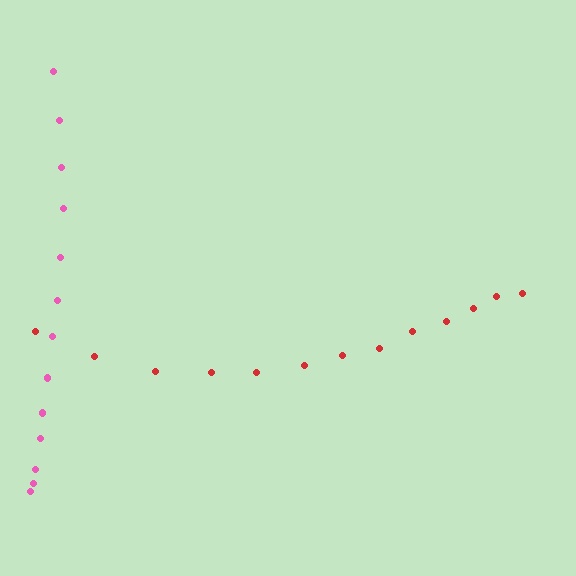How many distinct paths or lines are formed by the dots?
There are 2 distinct paths.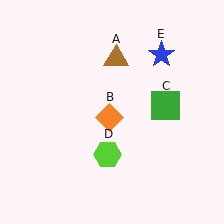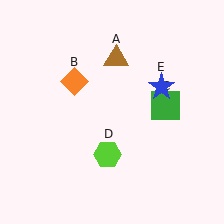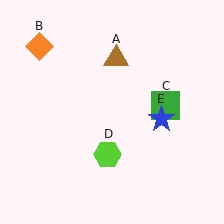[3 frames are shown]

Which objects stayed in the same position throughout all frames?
Brown triangle (object A) and green square (object C) and lime hexagon (object D) remained stationary.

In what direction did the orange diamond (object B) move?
The orange diamond (object B) moved up and to the left.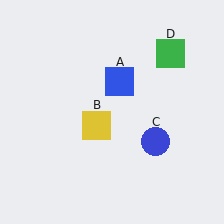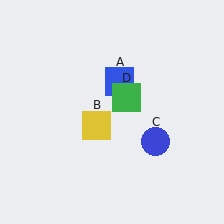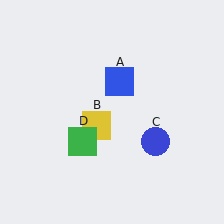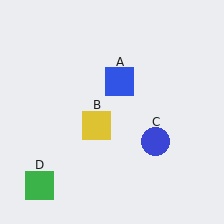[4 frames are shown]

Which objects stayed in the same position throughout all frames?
Blue square (object A) and yellow square (object B) and blue circle (object C) remained stationary.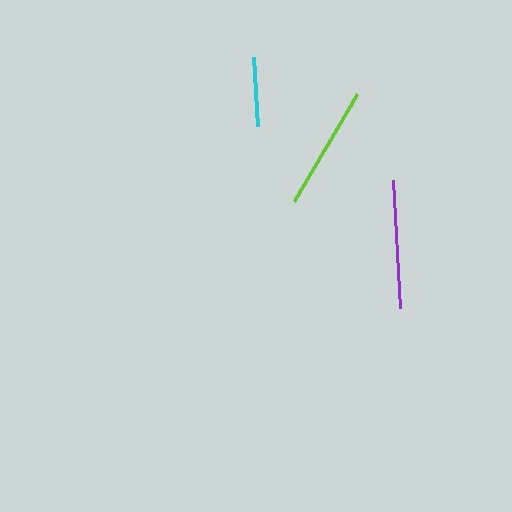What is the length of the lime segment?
The lime segment is approximately 124 pixels long.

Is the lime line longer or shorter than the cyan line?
The lime line is longer than the cyan line.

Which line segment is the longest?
The purple line is the longest at approximately 128 pixels.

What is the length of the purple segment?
The purple segment is approximately 128 pixels long.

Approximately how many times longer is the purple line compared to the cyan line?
The purple line is approximately 1.9 times the length of the cyan line.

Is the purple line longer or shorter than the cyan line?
The purple line is longer than the cyan line.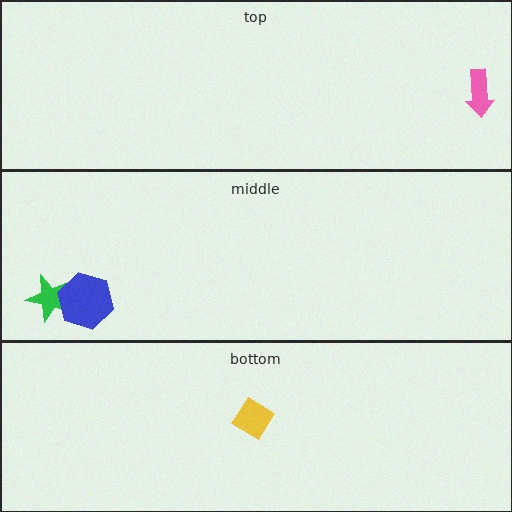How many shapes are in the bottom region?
1.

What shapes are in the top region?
The pink arrow.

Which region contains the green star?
The middle region.